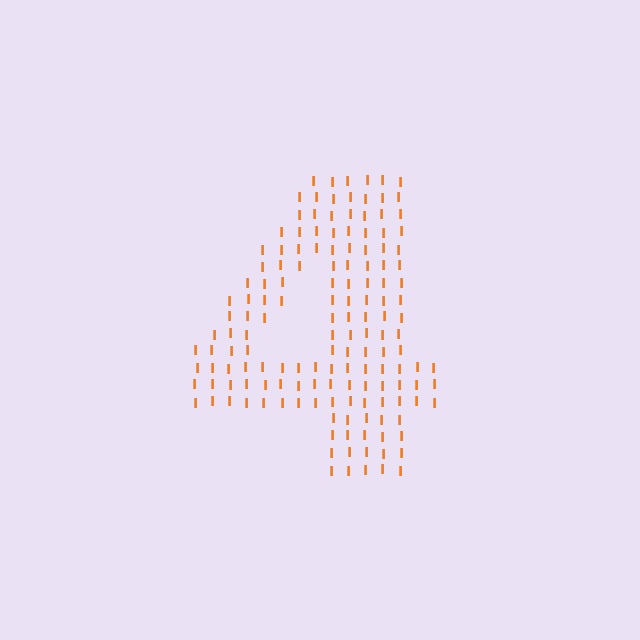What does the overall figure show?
The overall figure shows the digit 4.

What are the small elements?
The small elements are letter I's.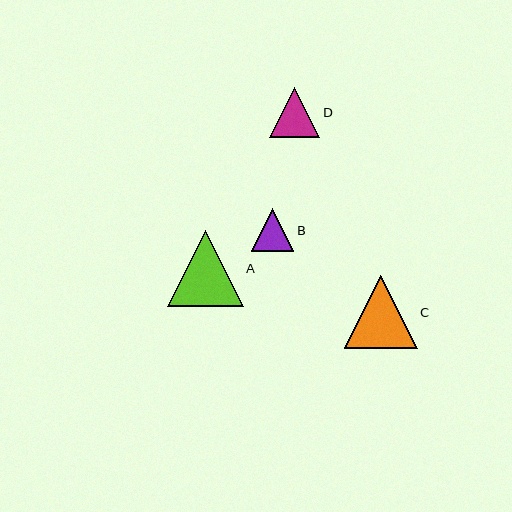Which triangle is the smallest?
Triangle B is the smallest with a size of approximately 43 pixels.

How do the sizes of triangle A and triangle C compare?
Triangle A and triangle C are approximately the same size.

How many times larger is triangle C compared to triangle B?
Triangle C is approximately 1.7 times the size of triangle B.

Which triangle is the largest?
Triangle A is the largest with a size of approximately 76 pixels.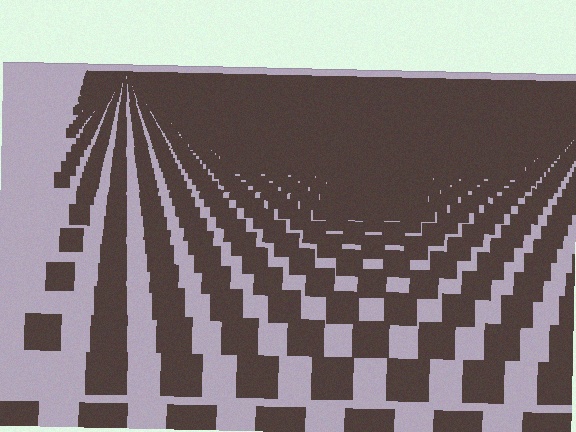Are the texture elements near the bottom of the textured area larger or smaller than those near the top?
Larger. Near the bottom, elements are closer to the viewer and appear at a bigger on-screen size.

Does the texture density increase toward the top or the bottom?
Density increases toward the top.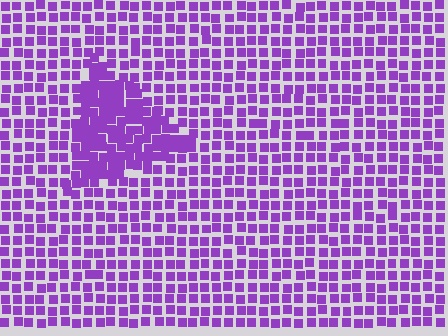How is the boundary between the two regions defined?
The boundary is defined by a change in element density (approximately 1.7x ratio). All elements are the same color, size, and shape.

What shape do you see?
I see a triangle.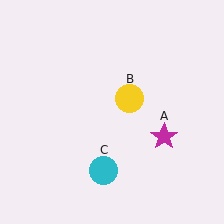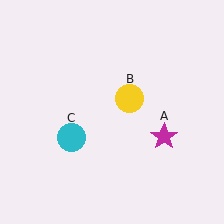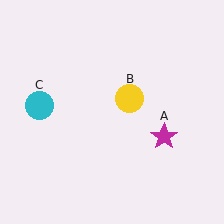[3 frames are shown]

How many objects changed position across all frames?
1 object changed position: cyan circle (object C).